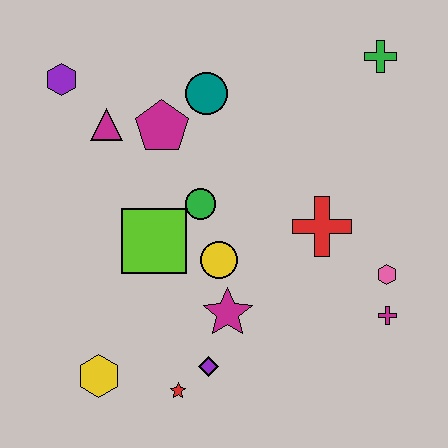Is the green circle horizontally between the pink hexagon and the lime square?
Yes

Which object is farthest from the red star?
The green cross is farthest from the red star.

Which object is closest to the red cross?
The pink hexagon is closest to the red cross.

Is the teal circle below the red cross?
No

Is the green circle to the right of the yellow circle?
No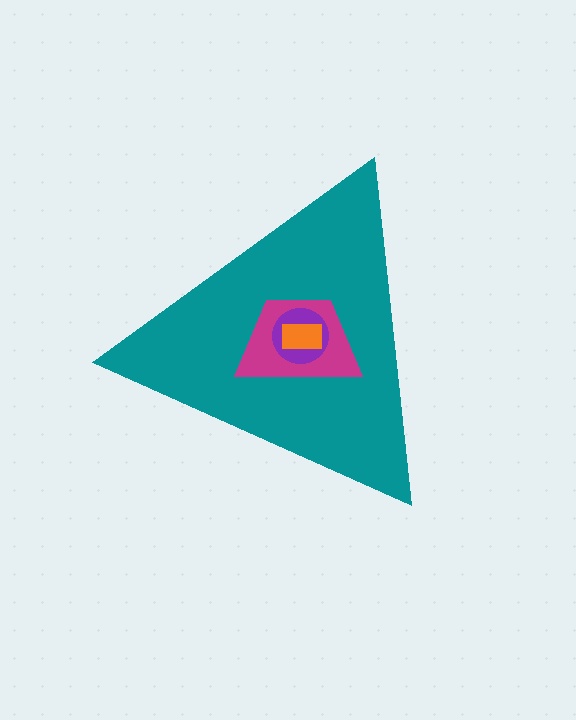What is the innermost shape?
The orange rectangle.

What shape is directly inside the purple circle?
The orange rectangle.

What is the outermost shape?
The teal triangle.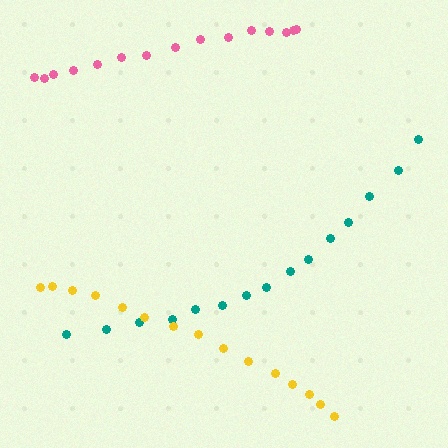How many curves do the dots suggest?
There are 3 distinct paths.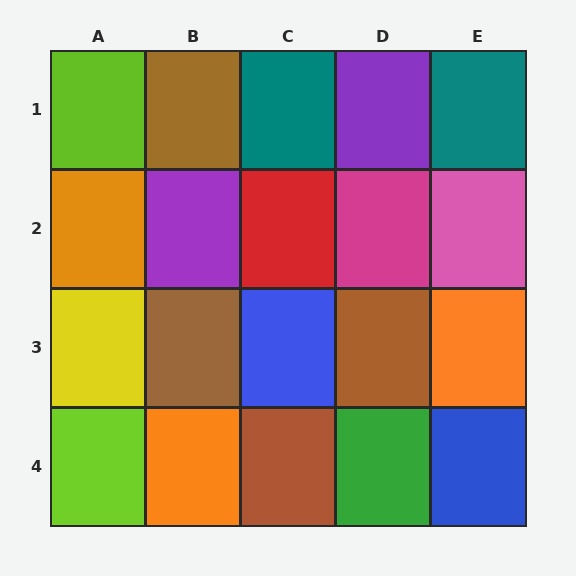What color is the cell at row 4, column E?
Blue.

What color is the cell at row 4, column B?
Orange.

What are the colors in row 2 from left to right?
Orange, purple, red, magenta, pink.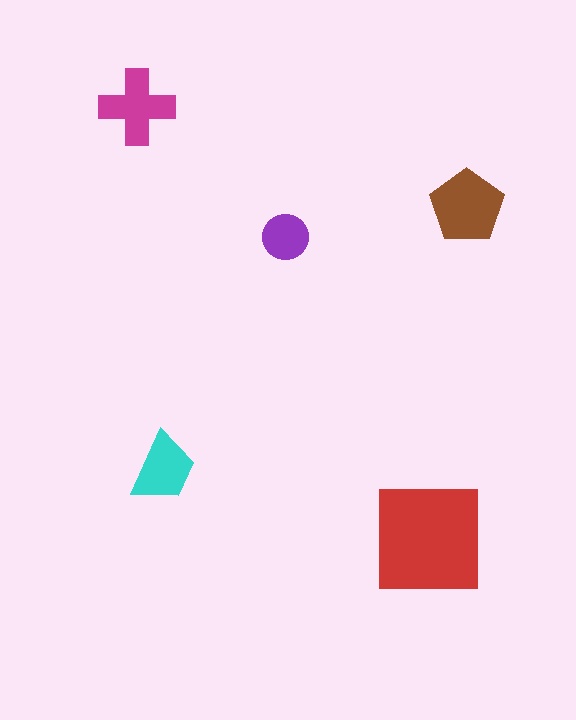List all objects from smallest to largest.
The purple circle, the cyan trapezoid, the magenta cross, the brown pentagon, the red square.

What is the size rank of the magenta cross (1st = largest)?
3rd.